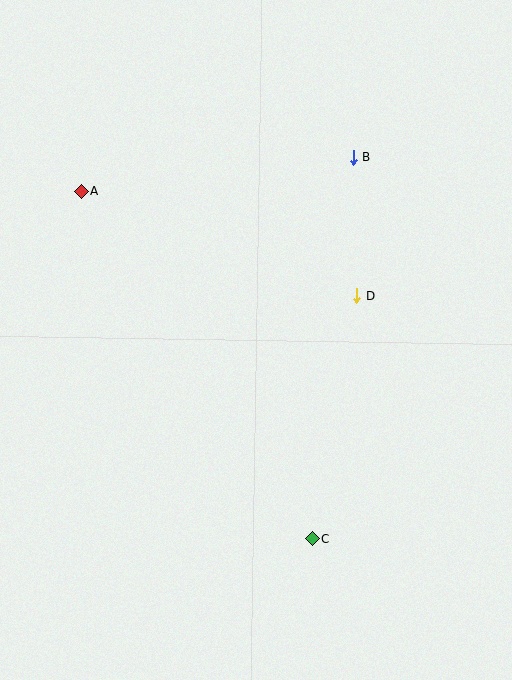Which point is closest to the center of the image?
Point D at (356, 295) is closest to the center.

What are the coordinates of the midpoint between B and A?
The midpoint between B and A is at (217, 174).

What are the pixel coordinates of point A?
Point A is at (81, 192).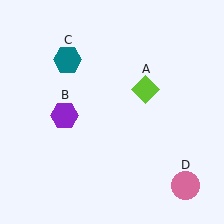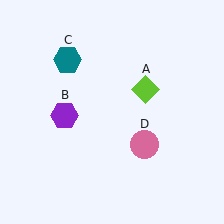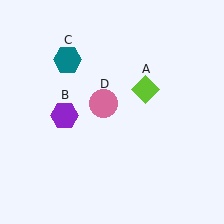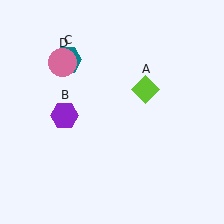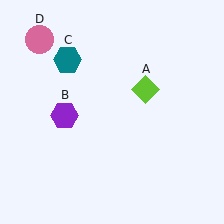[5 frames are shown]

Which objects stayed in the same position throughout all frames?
Lime diamond (object A) and purple hexagon (object B) and teal hexagon (object C) remained stationary.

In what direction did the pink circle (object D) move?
The pink circle (object D) moved up and to the left.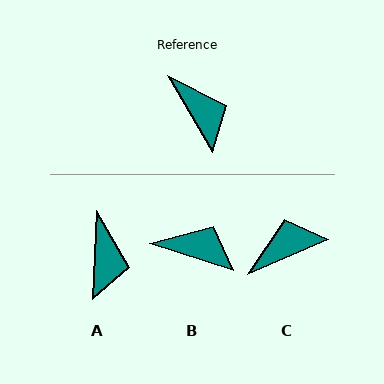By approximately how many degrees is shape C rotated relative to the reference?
Approximately 83 degrees counter-clockwise.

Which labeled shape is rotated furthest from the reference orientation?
C, about 83 degrees away.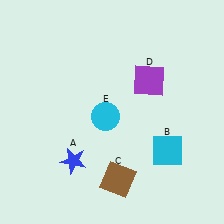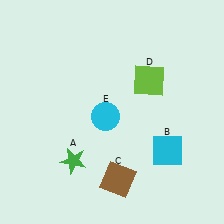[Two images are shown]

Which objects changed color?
A changed from blue to green. D changed from purple to lime.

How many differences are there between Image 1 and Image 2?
There are 2 differences between the two images.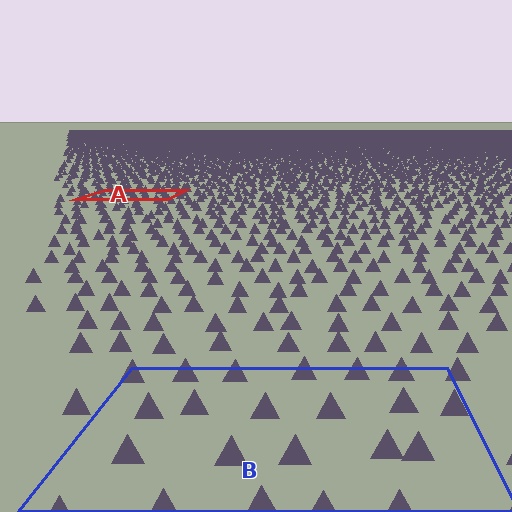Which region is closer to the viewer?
Region B is closer. The texture elements there are larger and more spread out.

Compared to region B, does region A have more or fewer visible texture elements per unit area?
Region A has more texture elements per unit area — they are packed more densely because it is farther away.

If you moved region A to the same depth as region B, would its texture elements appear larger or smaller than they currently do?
They would appear larger. At a closer depth, the same texture elements are projected at a bigger on-screen size.